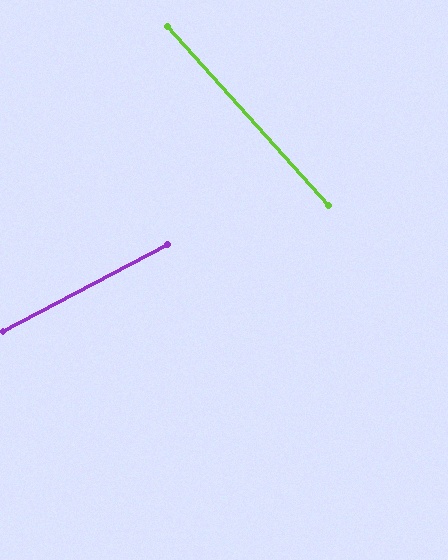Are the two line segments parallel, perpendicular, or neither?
Neither parallel nor perpendicular — they differ by about 76°.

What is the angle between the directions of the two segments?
Approximately 76 degrees.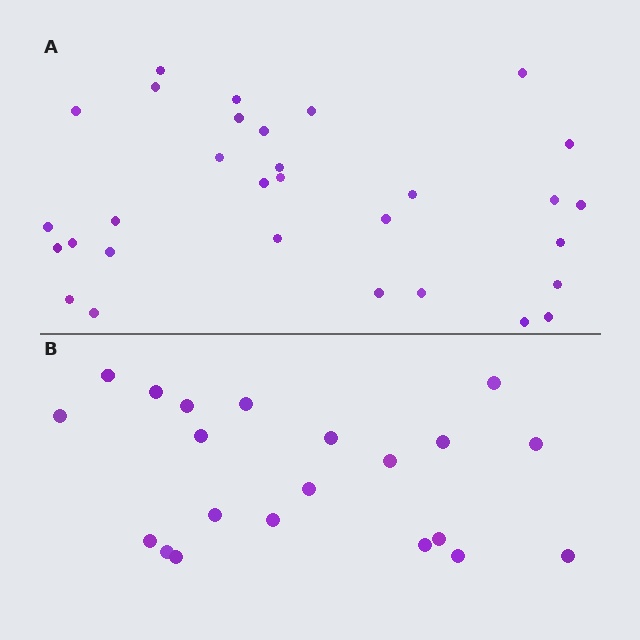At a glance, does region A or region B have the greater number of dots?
Region A (the top region) has more dots.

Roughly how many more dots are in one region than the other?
Region A has roughly 10 or so more dots than region B.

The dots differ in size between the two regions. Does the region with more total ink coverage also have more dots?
No. Region B has more total ink coverage because its dots are larger, but region A actually contains more individual dots. Total area can be misleading — the number of items is what matters here.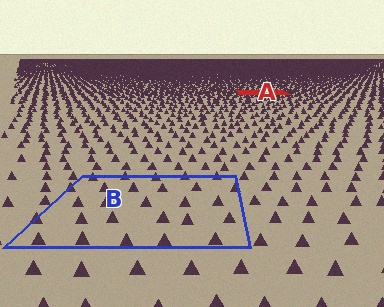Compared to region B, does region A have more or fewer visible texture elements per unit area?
Region A has more texture elements per unit area — they are packed more densely because it is farther away.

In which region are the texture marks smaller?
The texture marks are smaller in region A, because it is farther away.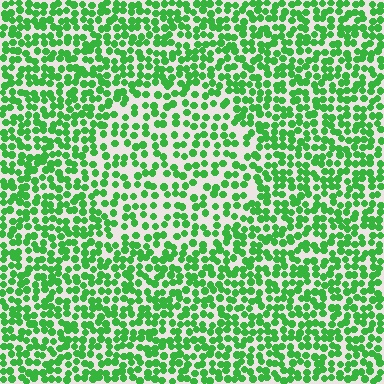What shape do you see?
I see a circle.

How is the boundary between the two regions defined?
The boundary is defined by a change in element density (approximately 1.6x ratio). All elements are the same color, size, and shape.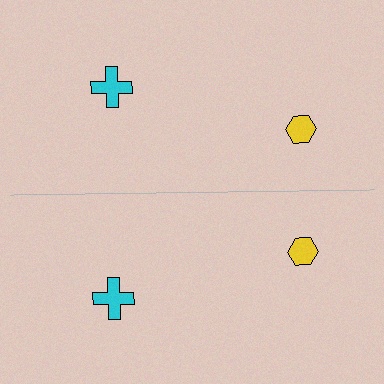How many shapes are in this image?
There are 4 shapes in this image.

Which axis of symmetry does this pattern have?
The pattern has a horizontal axis of symmetry running through the center of the image.